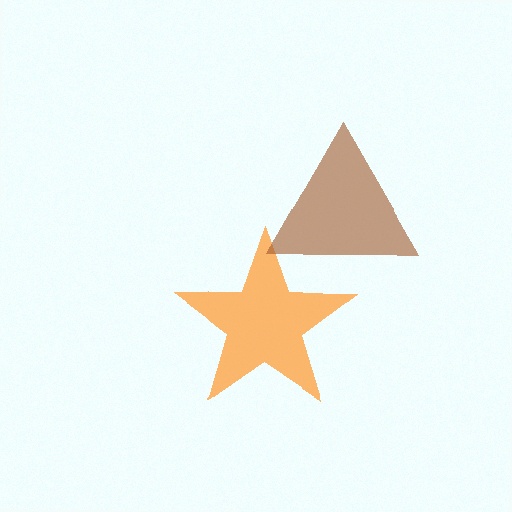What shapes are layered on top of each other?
The layered shapes are: an orange star, a brown triangle.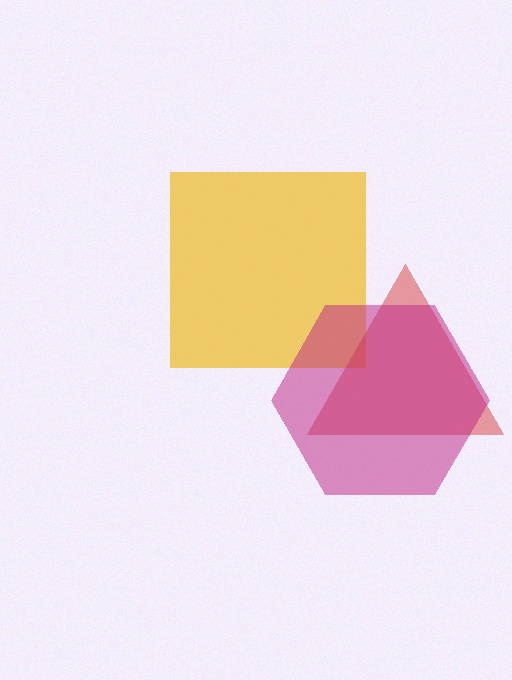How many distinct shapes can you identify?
There are 3 distinct shapes: a yellow square, a red triangle, a magenta hexagon.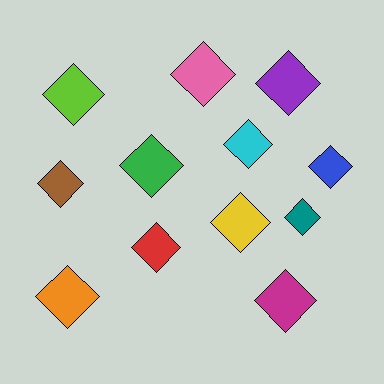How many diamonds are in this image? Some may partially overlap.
There are 12 diamonds.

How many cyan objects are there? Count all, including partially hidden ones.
There is 1 cyan object.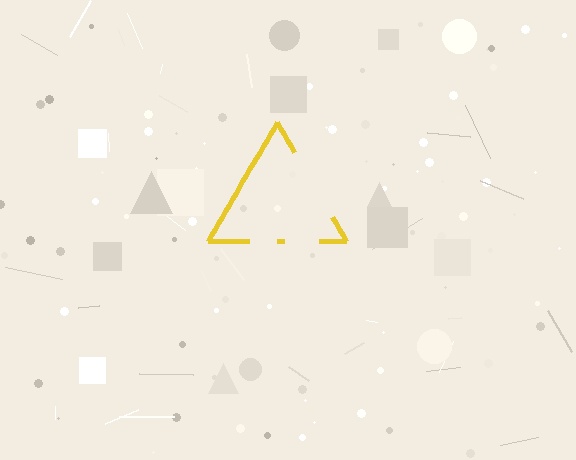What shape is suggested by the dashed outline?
The dashed outline suggests a triangle.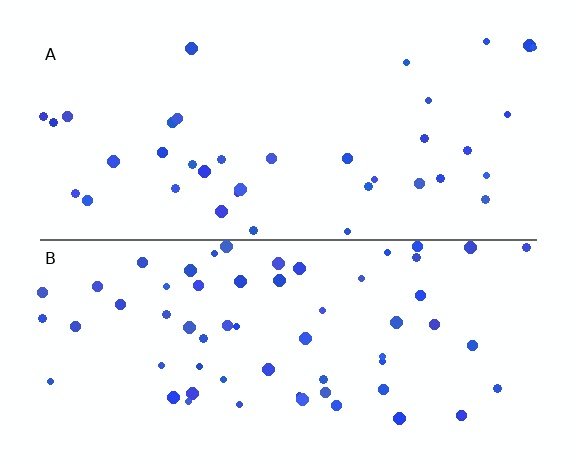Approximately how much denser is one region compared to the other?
Approximately 1.7× — region B over region A.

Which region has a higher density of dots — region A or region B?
B (the bottom).